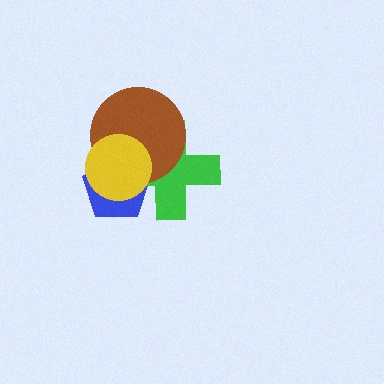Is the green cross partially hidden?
Yes, it is partially covered by another shape.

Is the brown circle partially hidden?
Yes, it is partially covered by another shape.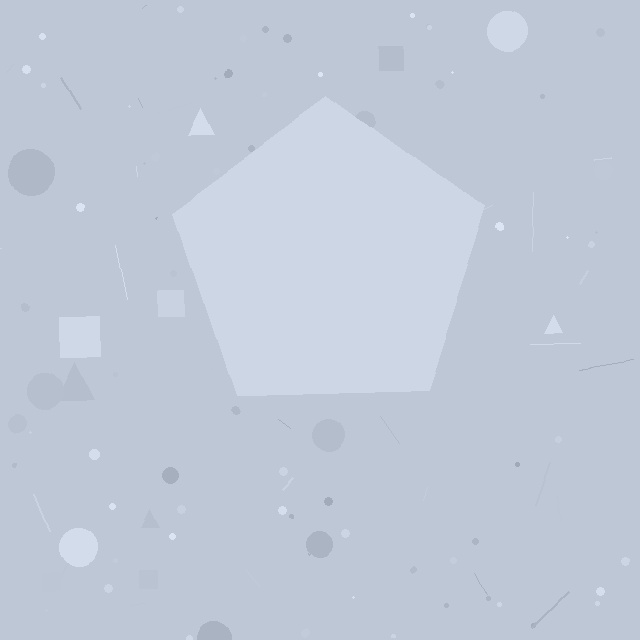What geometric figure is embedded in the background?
A pentagon is embedded in the background.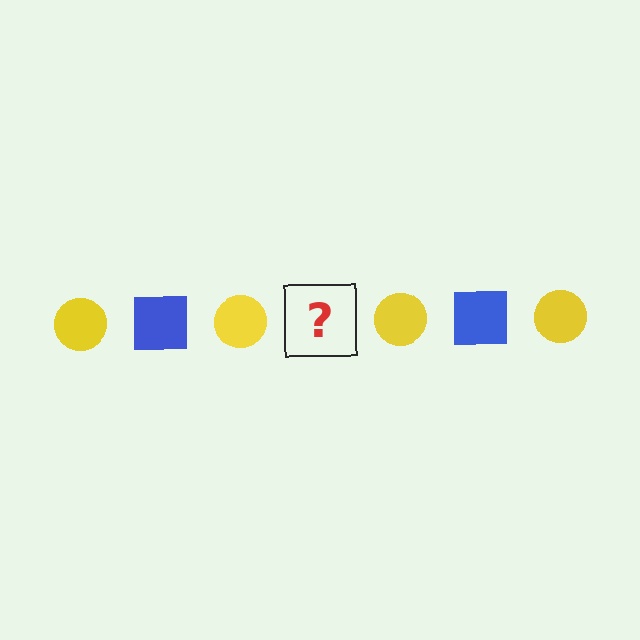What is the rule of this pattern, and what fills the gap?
The rule is that the pattern alternates between yellow circle and blue square. The gap should be filled with a blue square.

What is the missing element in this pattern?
The missing element is a blue square.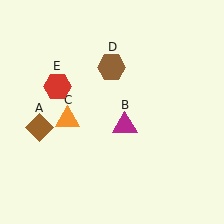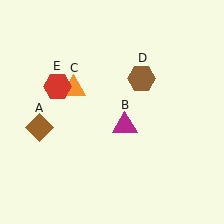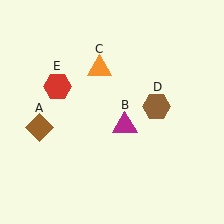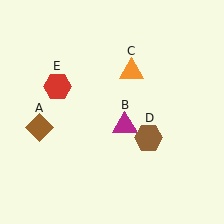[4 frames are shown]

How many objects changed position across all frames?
2 objects changed position: orange triangle (object C), brown hexagon (object D).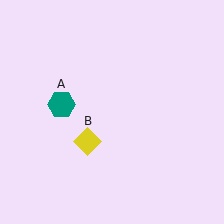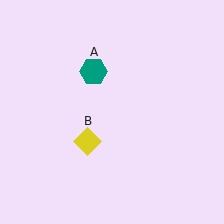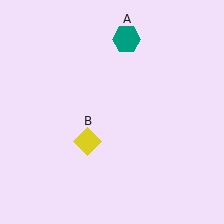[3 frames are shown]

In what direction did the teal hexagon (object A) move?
The teal hexagon (object A) moved up and to the right.